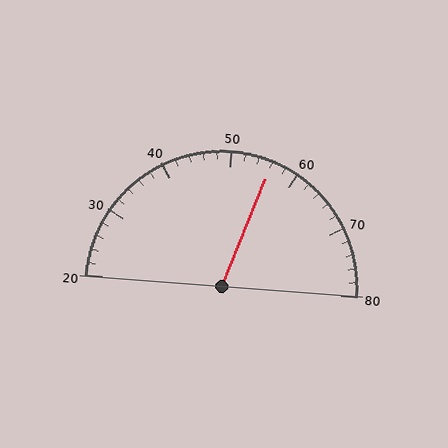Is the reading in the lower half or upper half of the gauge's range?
The reading is in the upper half of the range (20 to 80).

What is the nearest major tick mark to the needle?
The nearest major tick mark is 60.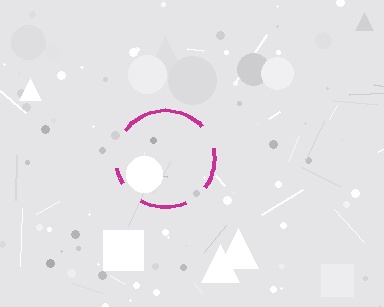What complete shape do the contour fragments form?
The contour fragments form a circle.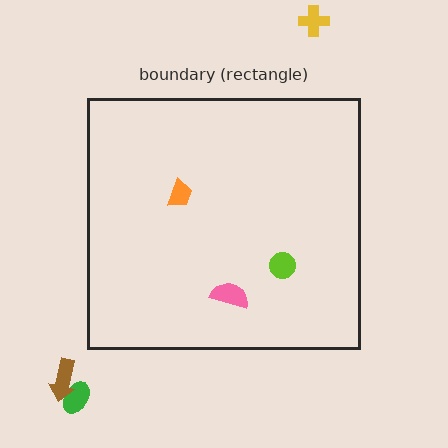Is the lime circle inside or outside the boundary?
Inside.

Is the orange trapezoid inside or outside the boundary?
Inside.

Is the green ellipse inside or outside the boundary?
Outside.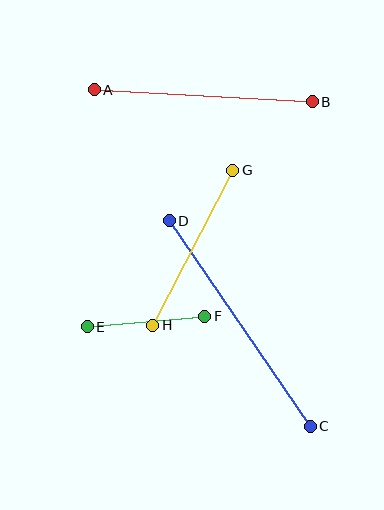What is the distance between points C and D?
The distance is approximately 250 pixels.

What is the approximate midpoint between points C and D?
The midpoint is at approximately (240, 323) pixels.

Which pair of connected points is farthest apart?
Points C and D are farthest apart.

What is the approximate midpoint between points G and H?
The midpoint is at approximately (193, 248) pixels.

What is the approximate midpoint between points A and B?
The midpoint is at approximately (203, 96) pixels.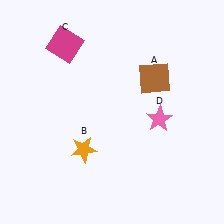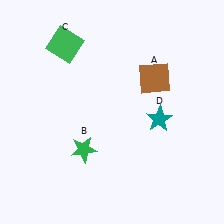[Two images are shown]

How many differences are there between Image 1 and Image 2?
There are 3 differences between the two images.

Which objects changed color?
B changed from orange to green. C changed from magenta to green. D changed from pink to teal.